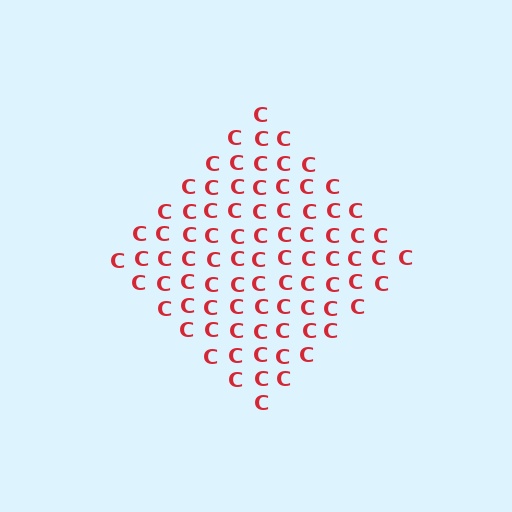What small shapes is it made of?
It is made of small letter C's.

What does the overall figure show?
The overall figure shows a diamond.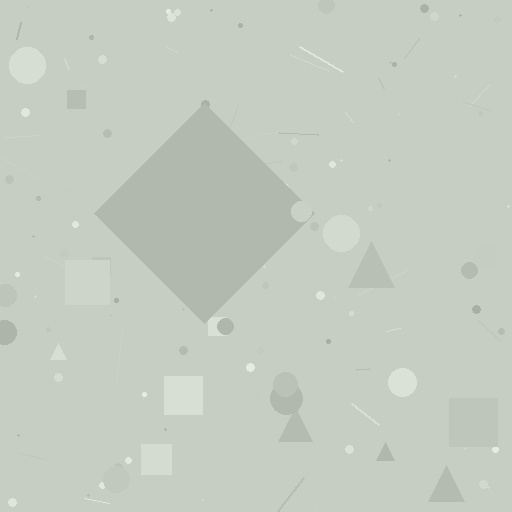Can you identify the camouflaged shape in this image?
The camouflaged shape is a diamond.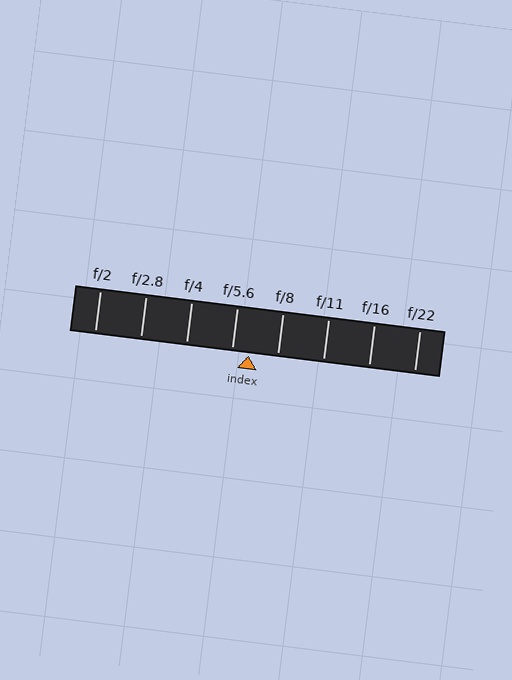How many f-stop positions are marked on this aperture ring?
There are 8 f-stop positions marked.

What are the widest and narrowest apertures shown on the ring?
The widest aperture shown is f/2 and the narrowest is f/22.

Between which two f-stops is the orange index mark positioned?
The index mark is between f/5.6 and f/8.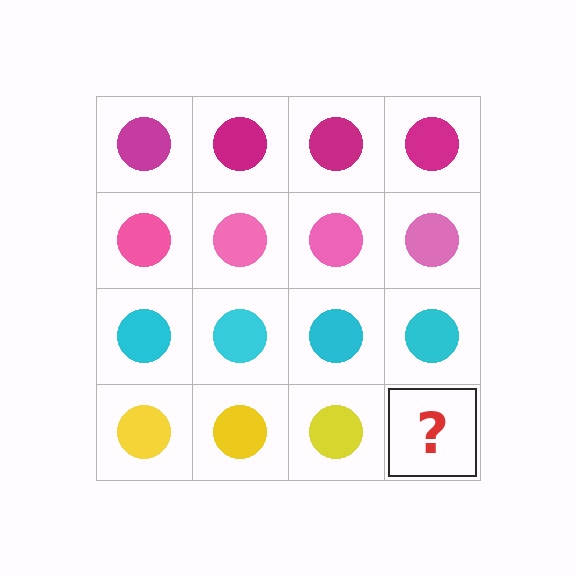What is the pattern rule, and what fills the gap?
The rule is that each row has a consistent color. The gap should be filled with a yellow circle.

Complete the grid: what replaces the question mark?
The question mark should be replaced with a yellow circle.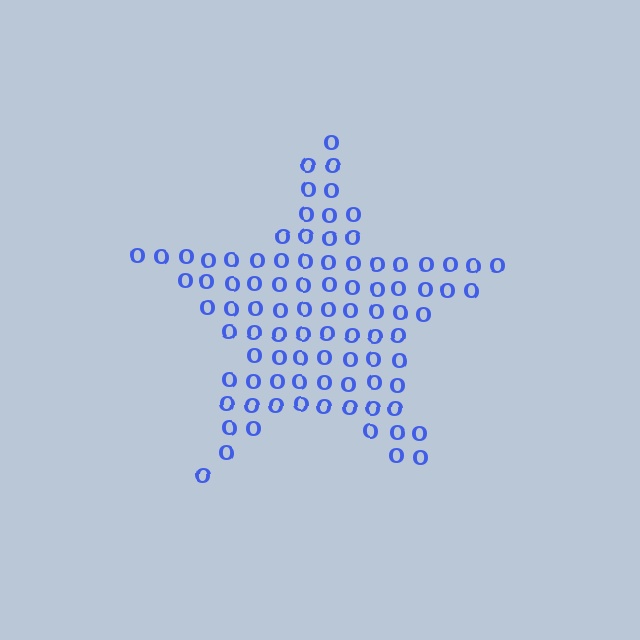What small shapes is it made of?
It is made of small letter O's.